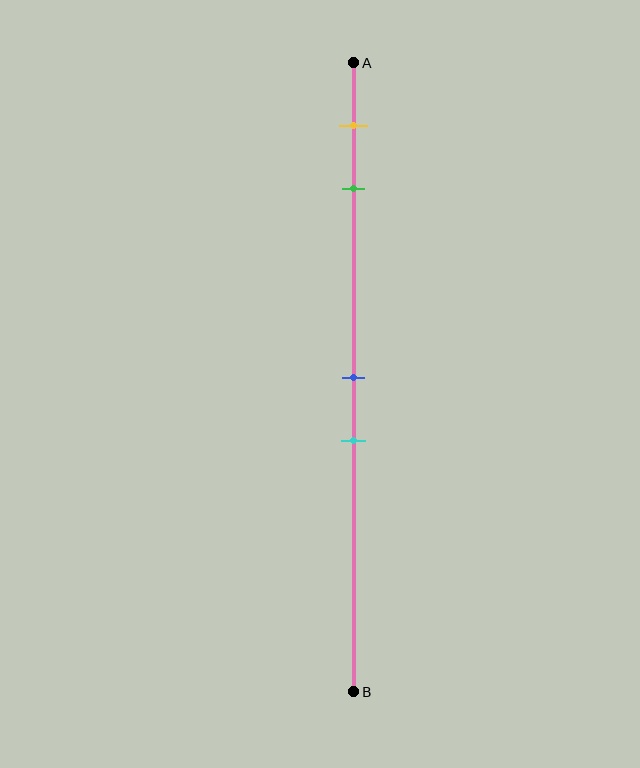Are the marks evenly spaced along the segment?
No, the marks are not evenly spaced.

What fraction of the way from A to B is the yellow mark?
The yellow mark is approximately 10% (0.1) of the way from A to B.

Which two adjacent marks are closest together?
The blue and cyan marks are the closest adjacent pair.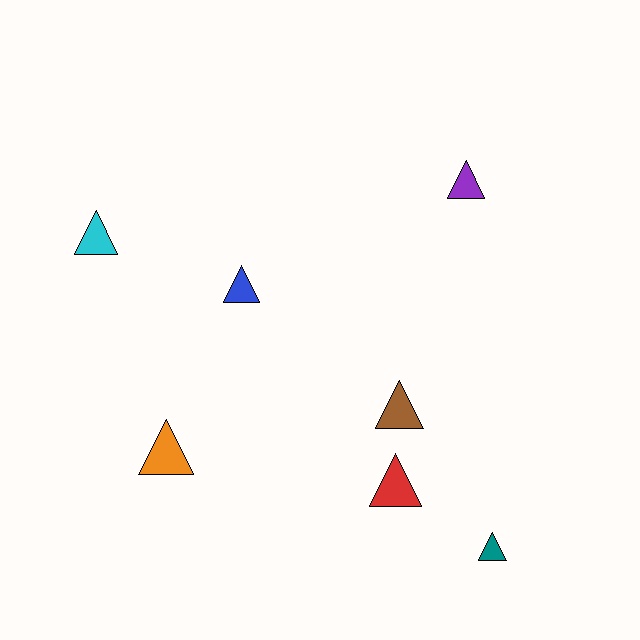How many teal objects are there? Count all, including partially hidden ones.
There is 1 teal object.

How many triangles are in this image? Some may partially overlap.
There are 7 triangles.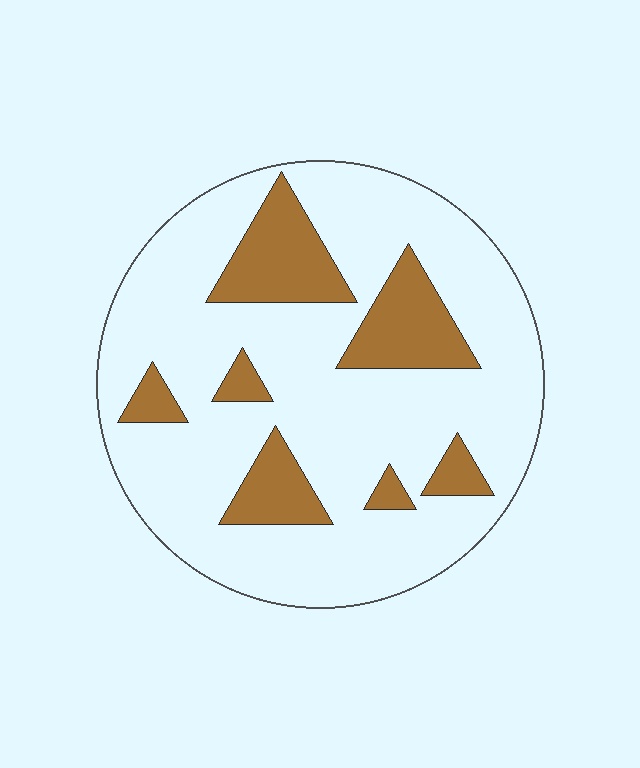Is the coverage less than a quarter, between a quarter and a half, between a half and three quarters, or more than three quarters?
Less than a quarter.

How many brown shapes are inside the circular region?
7.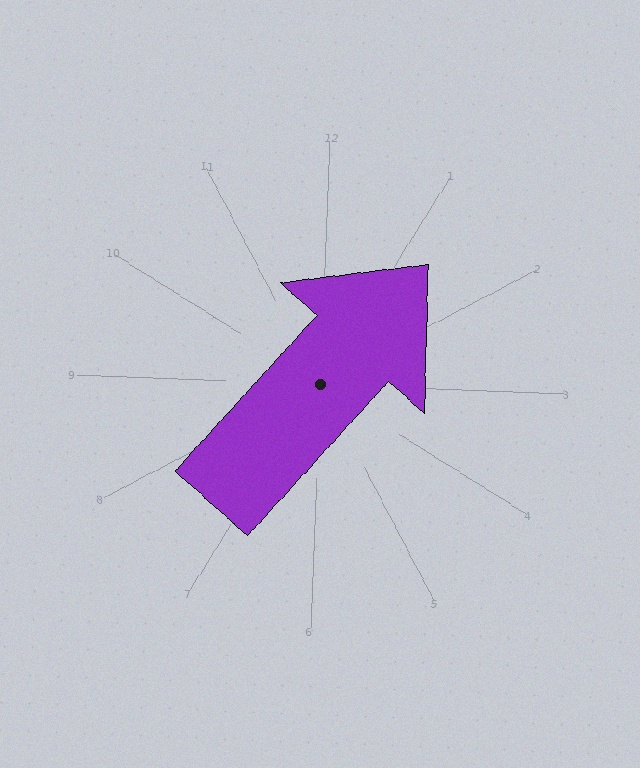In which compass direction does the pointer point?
Northeast.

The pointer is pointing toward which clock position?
Roughly 1 o'clock.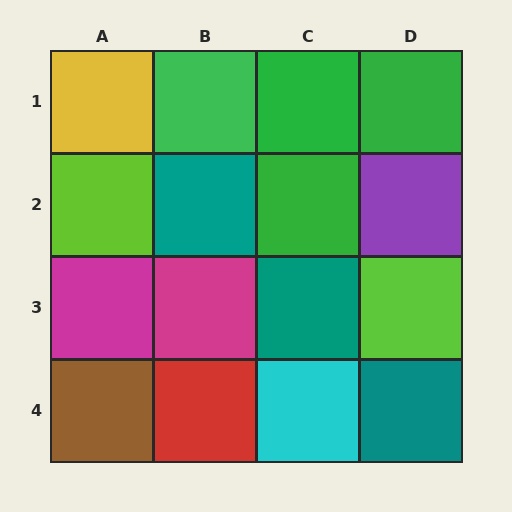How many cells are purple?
1 cell is purple.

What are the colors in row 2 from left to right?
Lime, teal, green, purple.